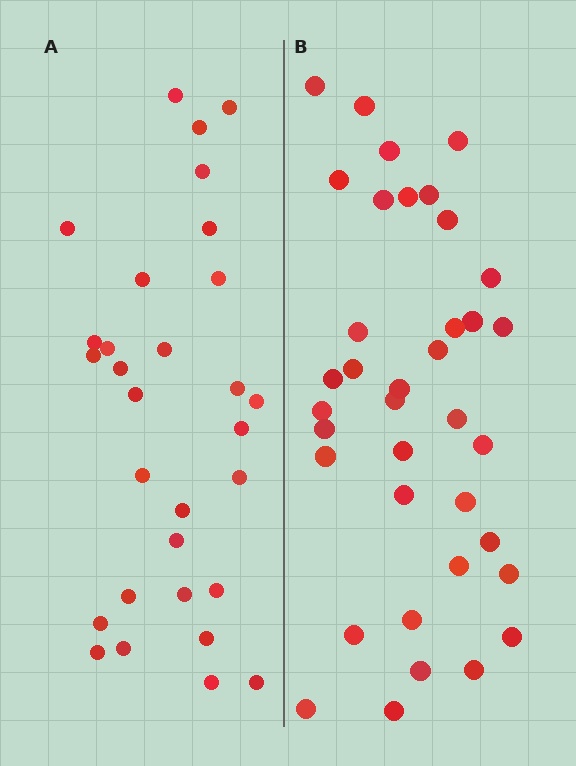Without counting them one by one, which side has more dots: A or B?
Region B (the right region) has more dots.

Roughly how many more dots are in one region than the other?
Region B has roughly 8 or so more dots than region A.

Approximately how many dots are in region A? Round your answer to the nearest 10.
About 30 dots.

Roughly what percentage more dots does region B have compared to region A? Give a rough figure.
About 25% more.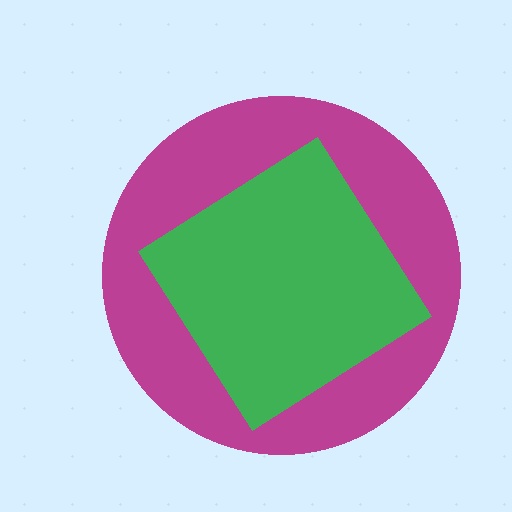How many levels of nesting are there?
2.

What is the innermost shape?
The green diamond.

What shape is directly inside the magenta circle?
The green diamond.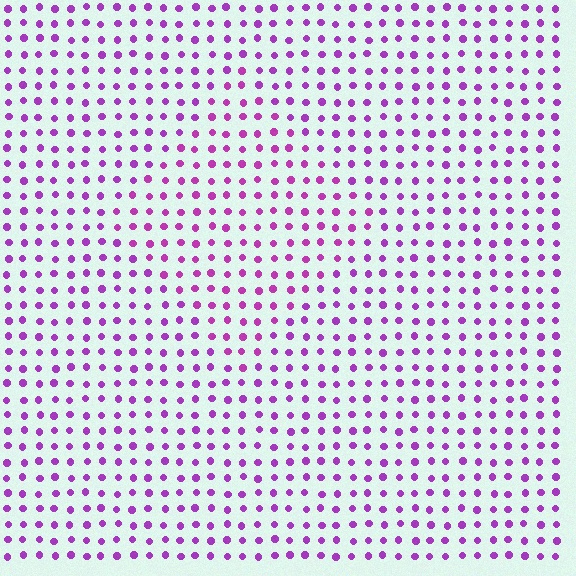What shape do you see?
I see a diamond.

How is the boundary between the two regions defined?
The boundary is defined purely by a slight shift in hue (about 17 degrees). Spacing, size, and orientation are identical on both sides.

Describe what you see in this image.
The image is filled with small purple elements in a uniform arrangement. A diamond-shaped region is visible where the elements are tinted to a slightly different hue, forming a subtle color boundary.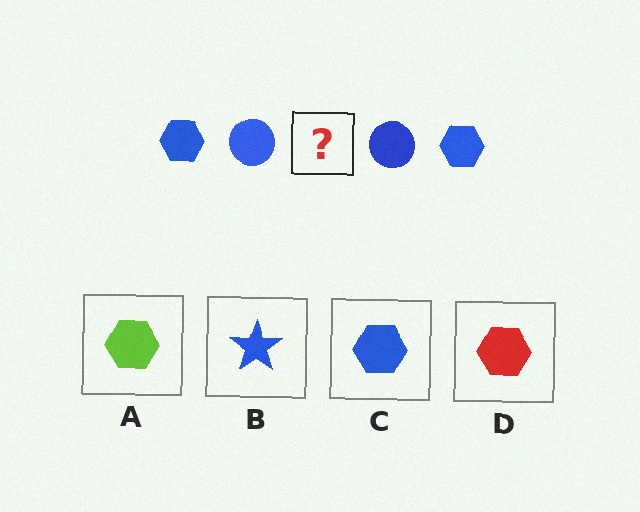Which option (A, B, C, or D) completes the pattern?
C.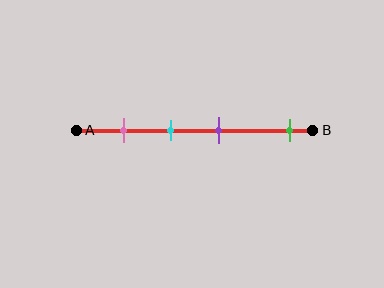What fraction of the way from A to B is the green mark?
The green mark is approximately 90% (0.9) of the way from A to B.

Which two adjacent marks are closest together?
The cyan and purple marks are the closest adjacent pair.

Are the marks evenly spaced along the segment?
No, the marks are not evenly spaced.